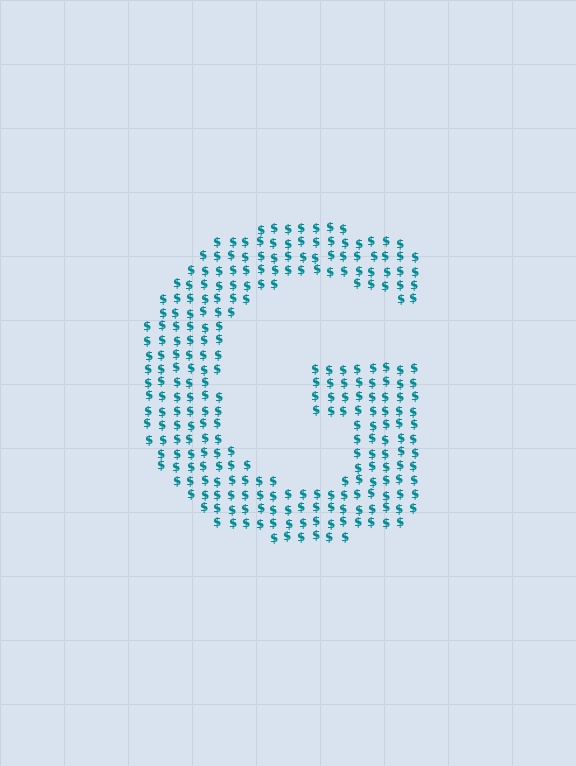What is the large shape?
The large shape is the letter G.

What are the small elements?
The small elements are dollar signs.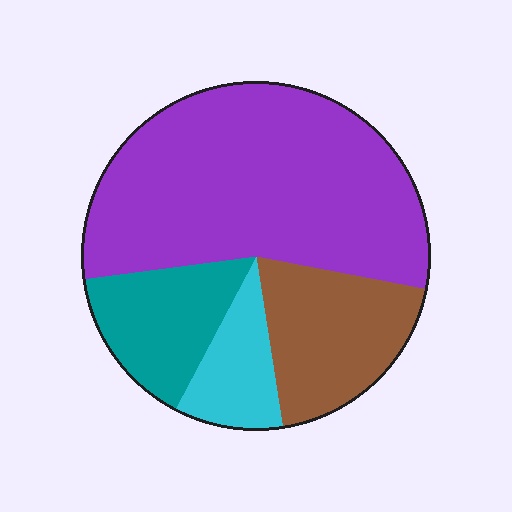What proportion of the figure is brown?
Brown covers roughly 20% of the figure.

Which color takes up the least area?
Cyan, at roughly 10%.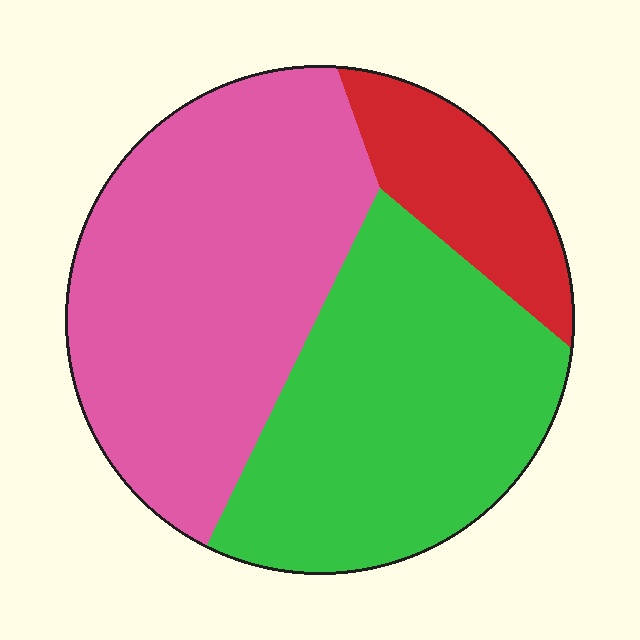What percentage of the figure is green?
Green takes up between a quarter and a half of the figure.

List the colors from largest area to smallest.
From largest to smallest: pink, green, red.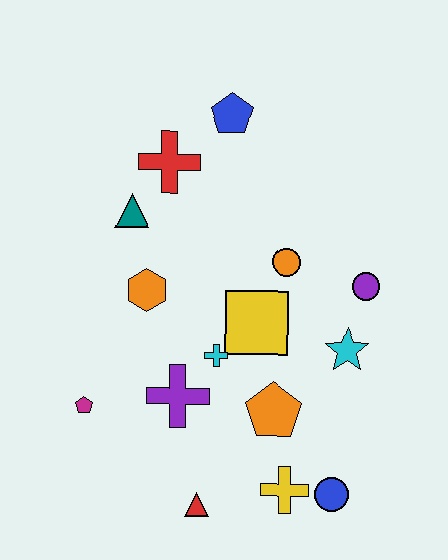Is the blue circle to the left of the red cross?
No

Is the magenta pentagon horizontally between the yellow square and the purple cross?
No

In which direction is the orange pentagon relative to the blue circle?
The orange pentagon is above the blue circle.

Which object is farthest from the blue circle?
The blue pentagon is farthest from the blue circle.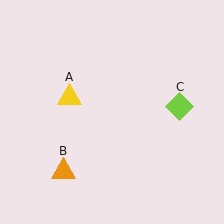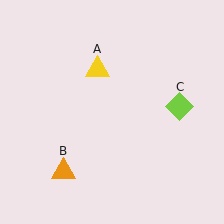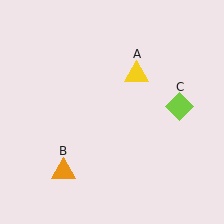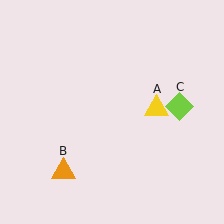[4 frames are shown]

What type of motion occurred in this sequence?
The yellow triangle (object A) rotated clockwise around the center of the scene.